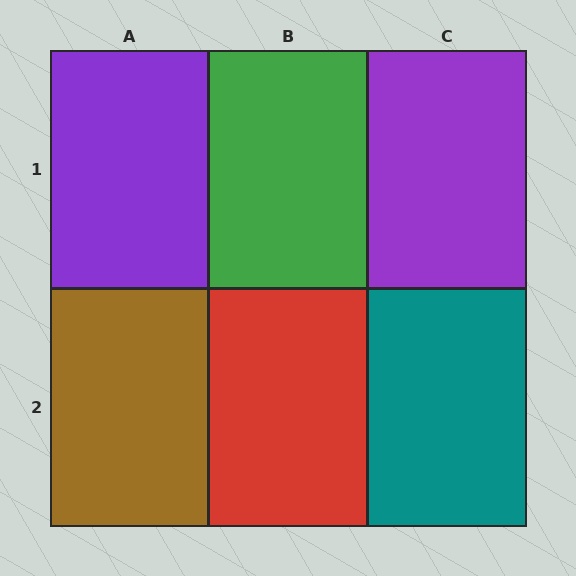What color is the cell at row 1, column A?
Purple.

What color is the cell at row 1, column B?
Green.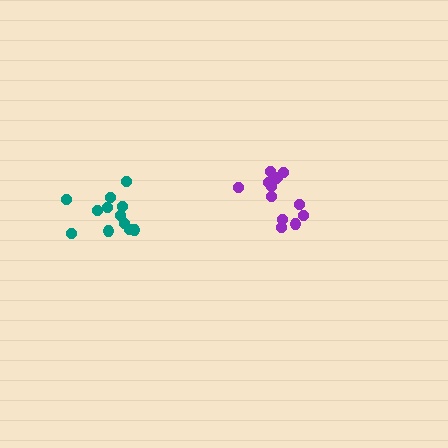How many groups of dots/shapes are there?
There are 2 groups.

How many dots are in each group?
Group 1: 13 dots, Group 2: 12 dots (25 total).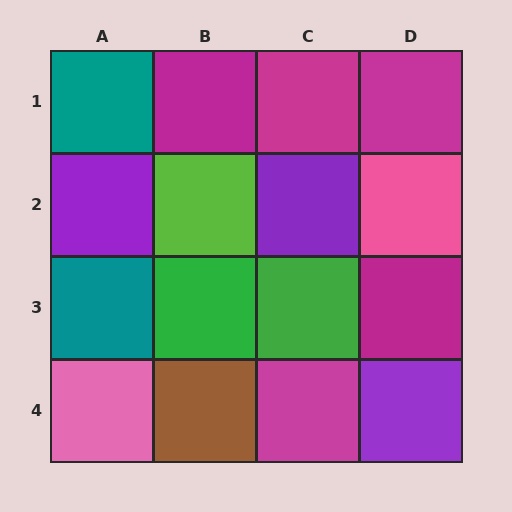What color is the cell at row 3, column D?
Magenta.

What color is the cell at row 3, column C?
Green.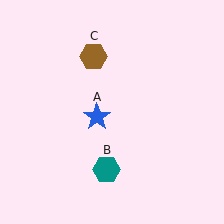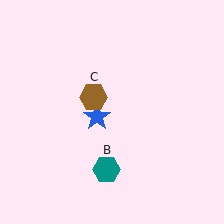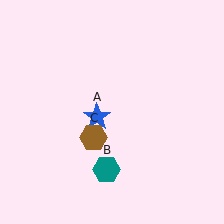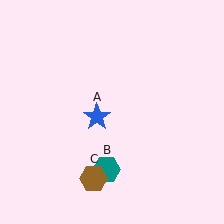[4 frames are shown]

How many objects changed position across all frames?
1 object changed position: brown hexagon (object C).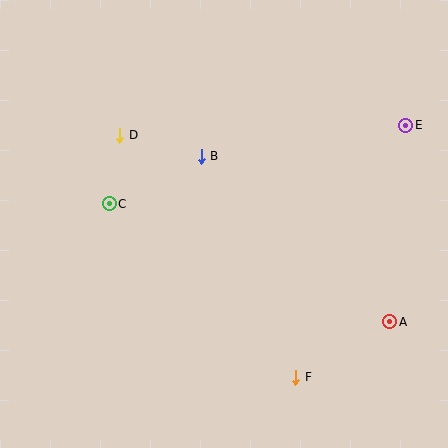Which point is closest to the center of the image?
Point B at (201, 156) is closest to the center.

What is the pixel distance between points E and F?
The distance between E and F is 275 pixels.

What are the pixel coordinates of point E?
Point E is at (406, 125).